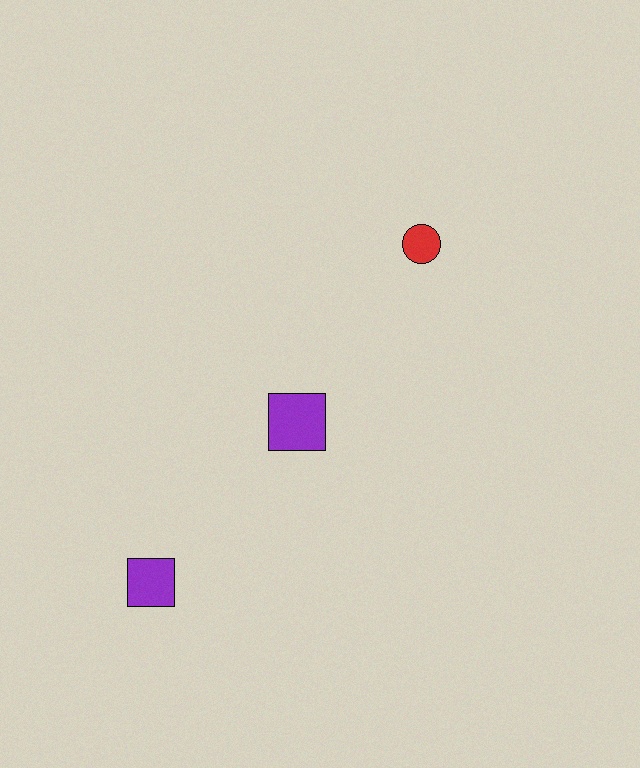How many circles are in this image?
There is 1 circle.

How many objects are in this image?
There are 3 objects.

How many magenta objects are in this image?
There are no magenta objects.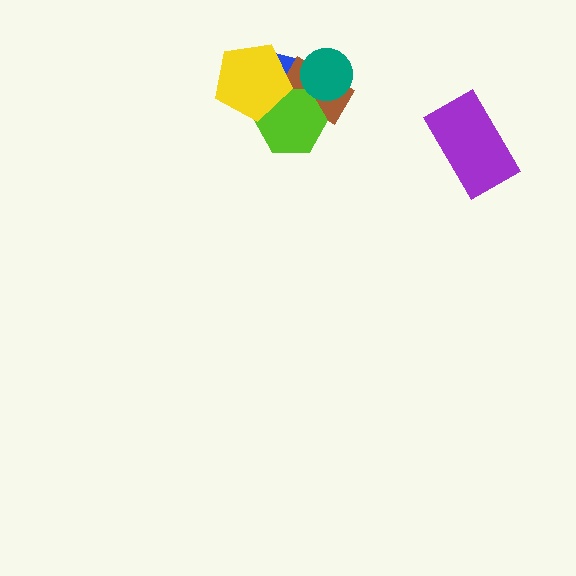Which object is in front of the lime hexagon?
The yellow pentagon is in front of the lime hexagon.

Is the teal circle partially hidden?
No, no other shape covers it.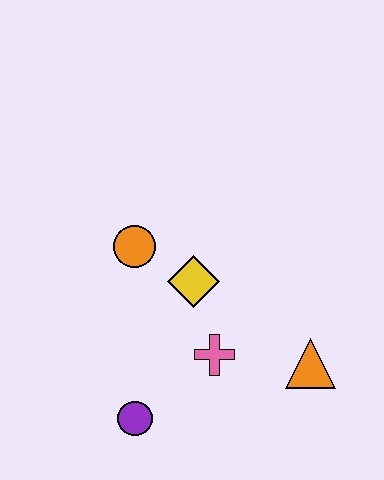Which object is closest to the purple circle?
The pink cross is closest to the purple circle.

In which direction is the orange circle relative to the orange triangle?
The orange circle is to the left of the orange triangle.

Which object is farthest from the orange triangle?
The orange circle is farthest from the orange triangle.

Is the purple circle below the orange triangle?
Yes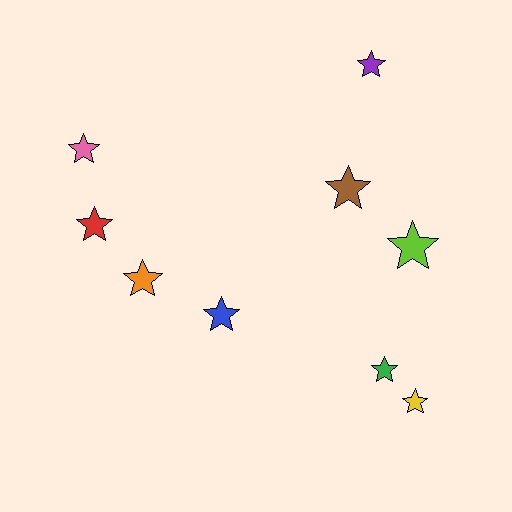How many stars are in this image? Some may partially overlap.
There are 9 stars.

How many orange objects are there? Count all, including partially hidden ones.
There is 1 orange object.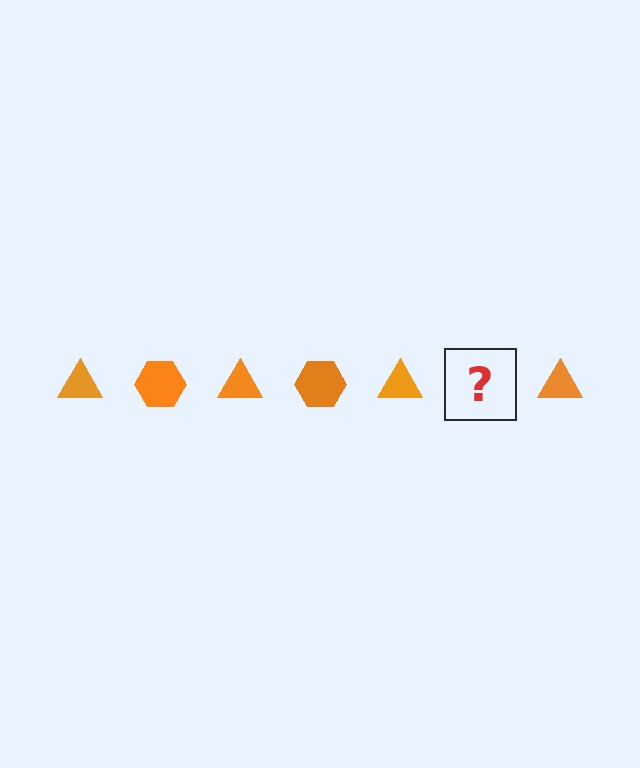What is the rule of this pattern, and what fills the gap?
The rule is that the pattern cycles through triangle, hexagon shapes in orange. The gap should be filled with an orange hexagon.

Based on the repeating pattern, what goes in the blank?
The blank should be an orange hexagon.